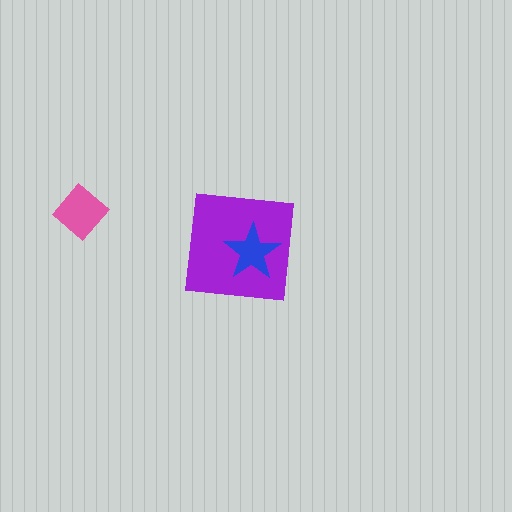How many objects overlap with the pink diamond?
0 objects overlap with the pink diamond.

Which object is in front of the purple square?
The blue star is in front of the purple square.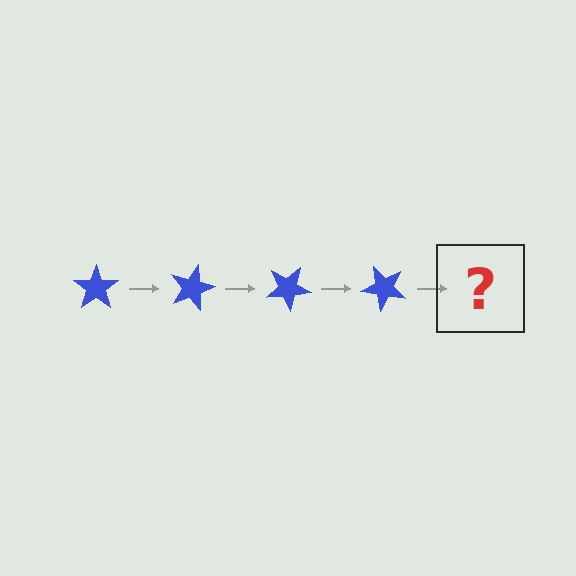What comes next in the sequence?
The next element should be a blue star rotated 60 degrees.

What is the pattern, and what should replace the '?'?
The pattern is that the star rotates 15 degrees each step. The '?' should be a blue star rotated 60 degrees.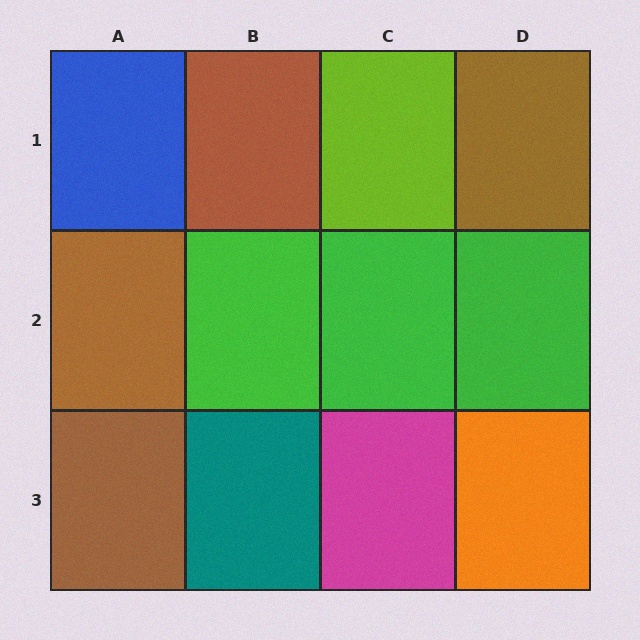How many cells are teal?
1 cell is teal.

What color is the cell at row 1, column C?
Lime.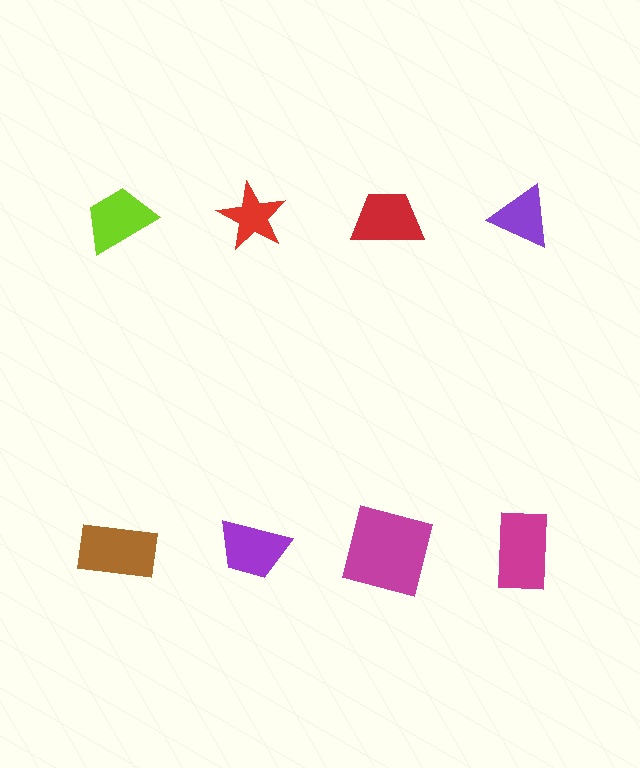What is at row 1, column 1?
A lime trapezoid.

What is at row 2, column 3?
A magenta square.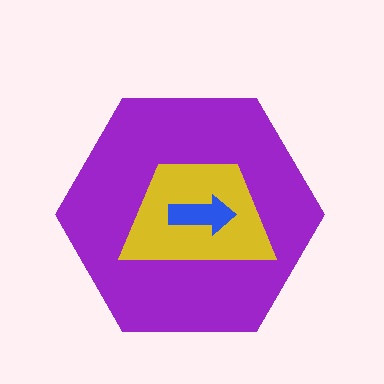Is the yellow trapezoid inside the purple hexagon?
Yes.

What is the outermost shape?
The purple hexagon.